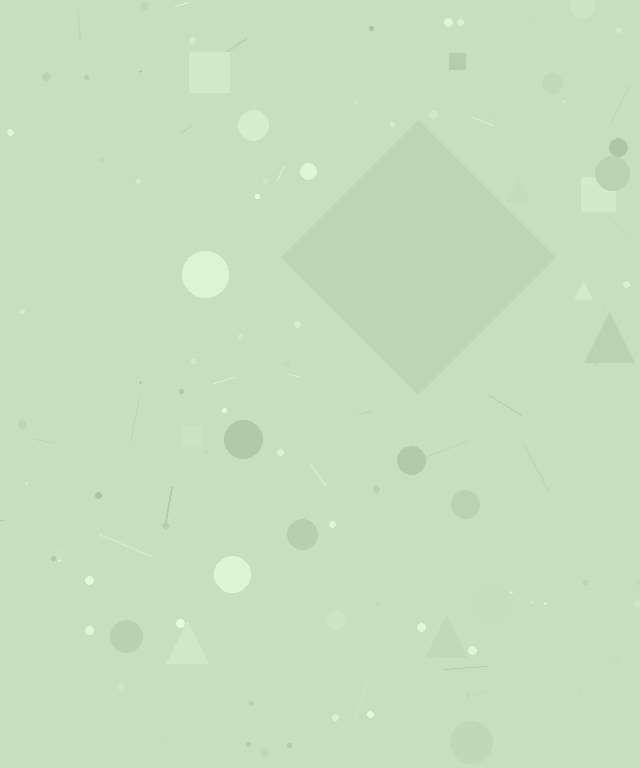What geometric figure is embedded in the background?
A diamond is embedded in the background.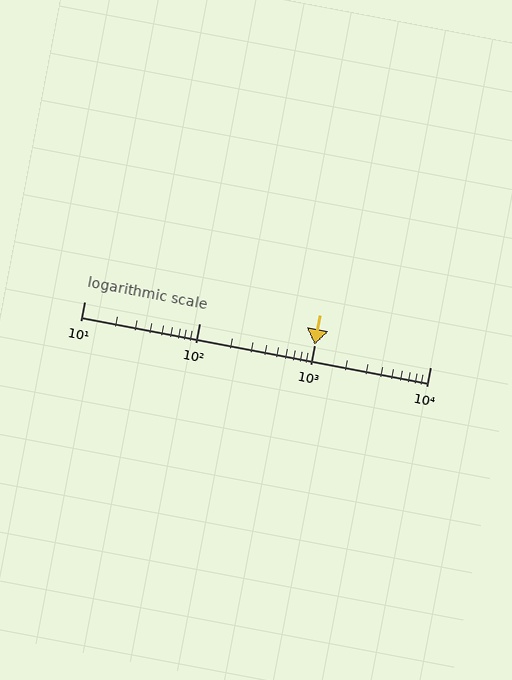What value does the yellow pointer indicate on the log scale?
The pointer indicates approximately 1000.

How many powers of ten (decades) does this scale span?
The scale spans 3 decades, from 10 to 10000.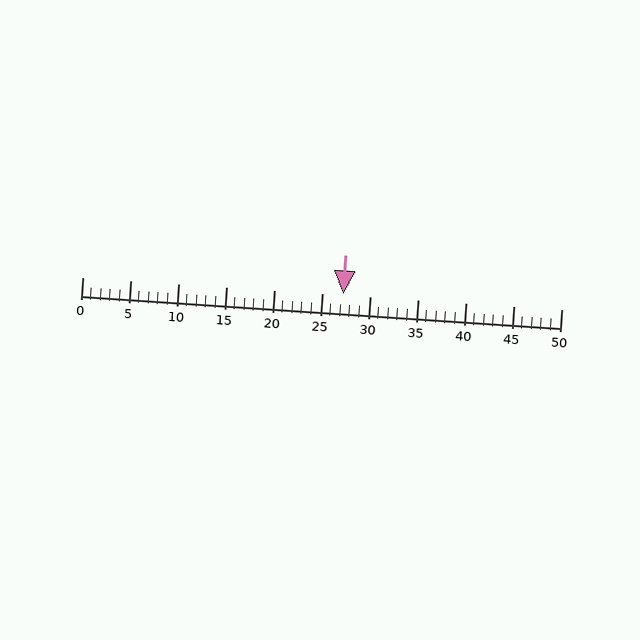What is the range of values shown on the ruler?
The ruler shows values from 0 to 50.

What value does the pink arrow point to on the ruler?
The pink arrow points to approximately 27.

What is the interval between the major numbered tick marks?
The major tick marks are spaced 5 units apart.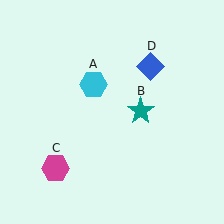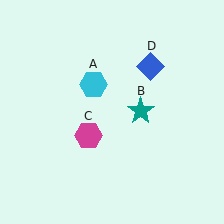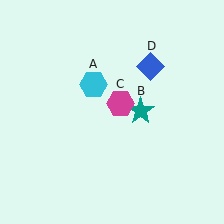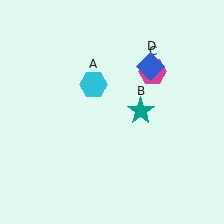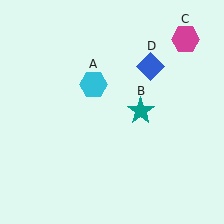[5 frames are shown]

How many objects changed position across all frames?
1 object changed position: magenta hexagon (object C).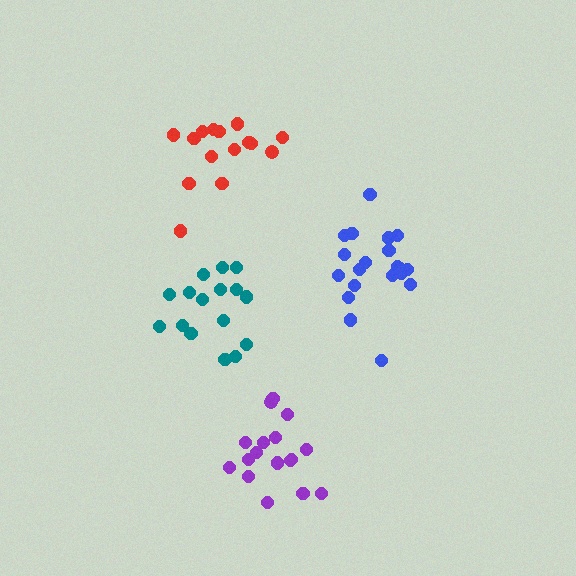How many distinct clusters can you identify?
There are 4 distinct clusters.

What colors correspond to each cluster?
The clusters are colored: blue, red, purple, teal.